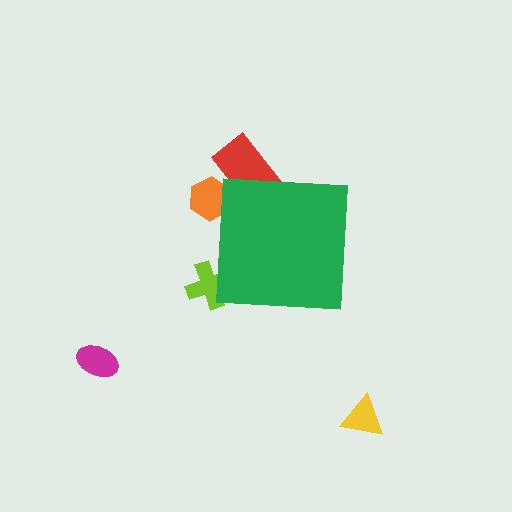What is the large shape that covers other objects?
A green square.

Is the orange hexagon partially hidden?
Yes, the orange hexagon is partially hidden behind the green square.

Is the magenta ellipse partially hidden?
No, the magenta ellipse is fully visible.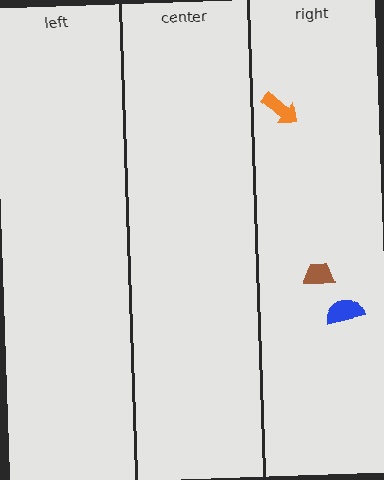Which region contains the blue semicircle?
The right region.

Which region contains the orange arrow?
The right region.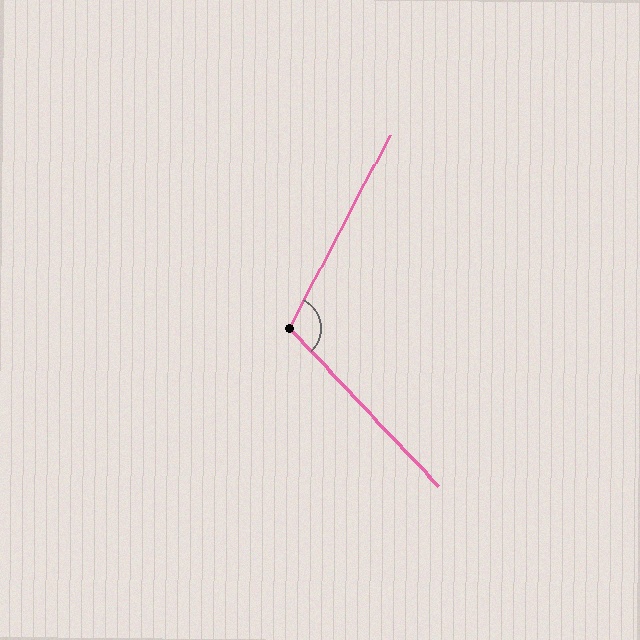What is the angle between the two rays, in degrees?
Approximately 109 degrees.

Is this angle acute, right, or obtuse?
It is obtuse.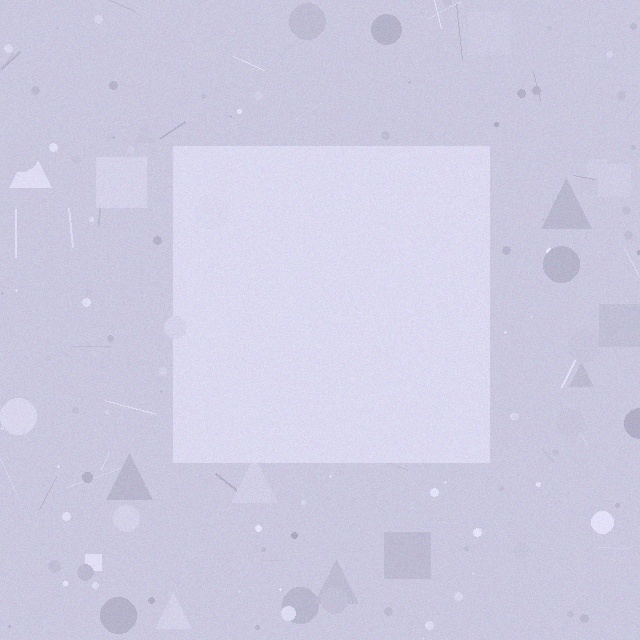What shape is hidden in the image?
A square is hidden in the image.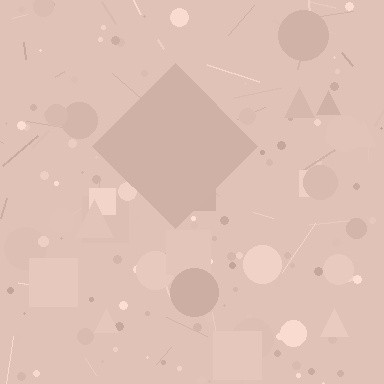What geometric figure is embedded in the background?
A diamond is embedded in the background.